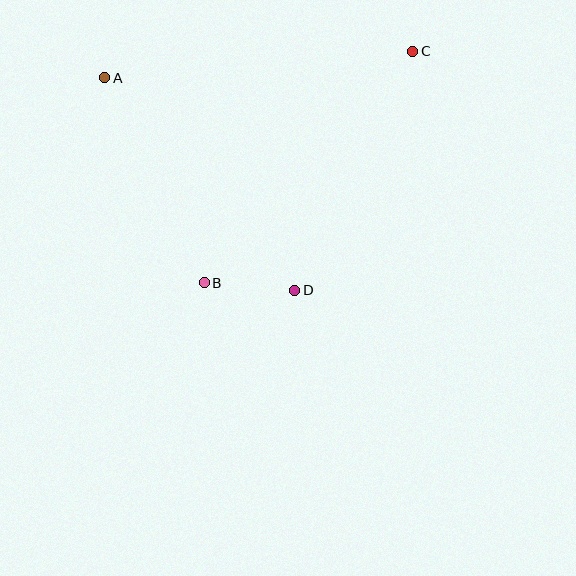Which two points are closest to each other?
Points B and D are closest to each other.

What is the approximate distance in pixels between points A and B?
The distance between A and B is approximately 228 pixels.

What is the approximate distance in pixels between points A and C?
The distance between A and C is approximately 309 pixels.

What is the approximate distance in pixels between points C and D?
The distance between C and D is approximately 267 pixels.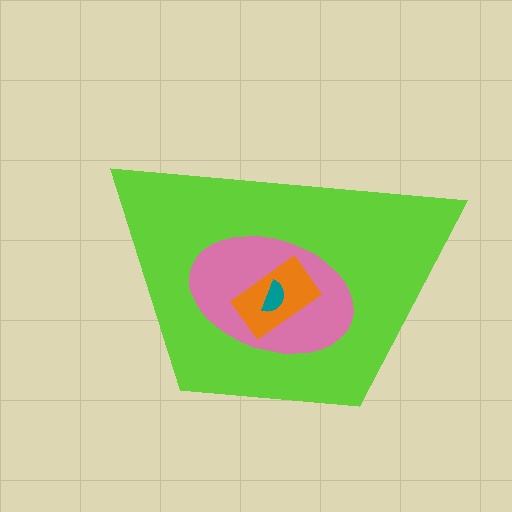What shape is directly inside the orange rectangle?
The teal semicircle.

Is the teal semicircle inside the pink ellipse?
Yes.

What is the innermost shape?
The teal semicircle.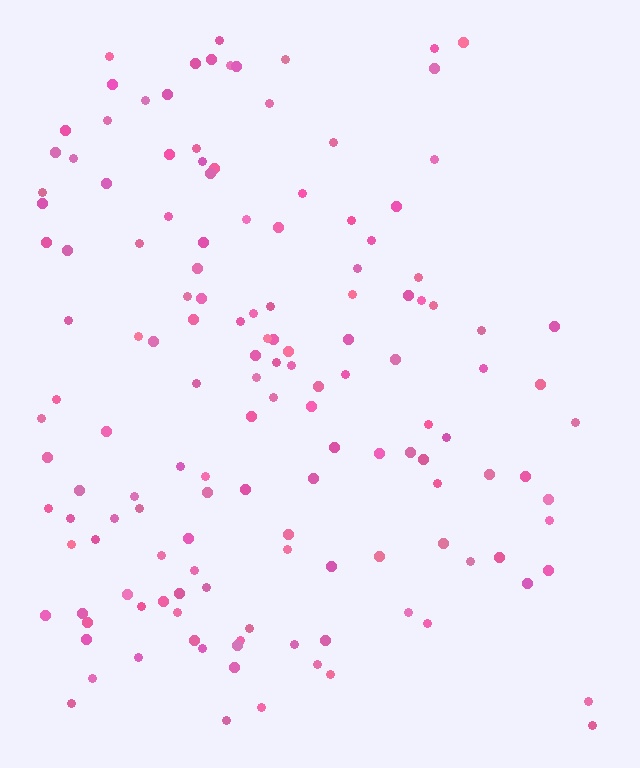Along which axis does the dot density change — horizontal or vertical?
Horizontal.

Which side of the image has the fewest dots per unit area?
The right.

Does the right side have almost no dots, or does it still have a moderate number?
Still a moderate number, just noticeably fewer than the left.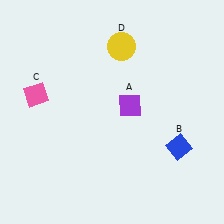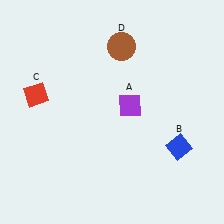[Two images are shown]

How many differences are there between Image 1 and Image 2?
There are 2 differences between the two images.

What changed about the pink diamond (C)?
In Image 1, C is pink. In Image 2, it changed to red.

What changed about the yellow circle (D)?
In Image 1, D is yellow. In Image 2, it changed to brown.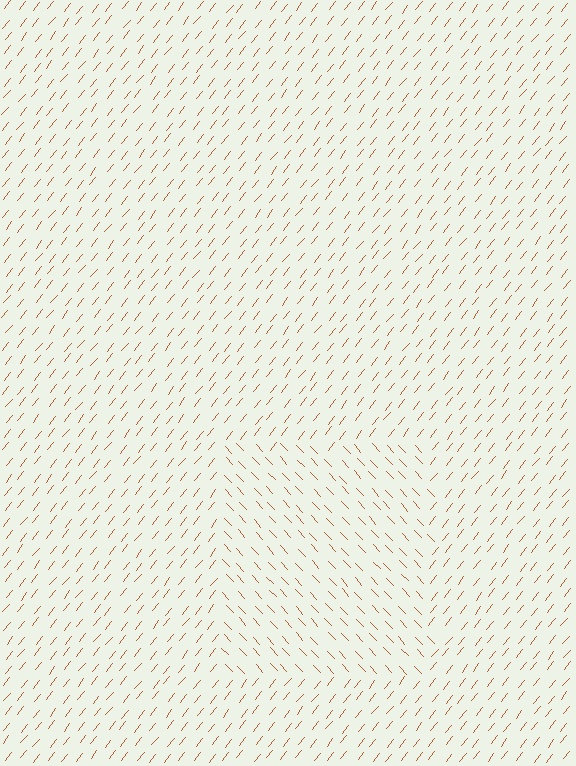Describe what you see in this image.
The image is filled with small brown line segments. A rectangle region in the image has lines oriented differently from the surrounding lines, creating a visible texture boundary.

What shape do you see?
I see a rectangle.